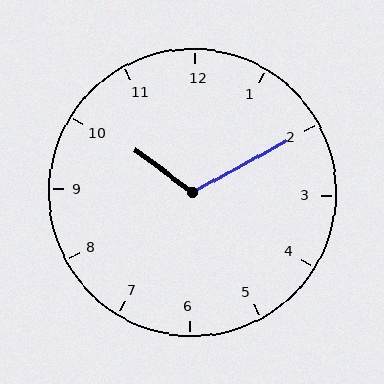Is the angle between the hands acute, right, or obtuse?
It is obtuse.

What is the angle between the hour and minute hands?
Approximately 115 degrees.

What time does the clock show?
10:10.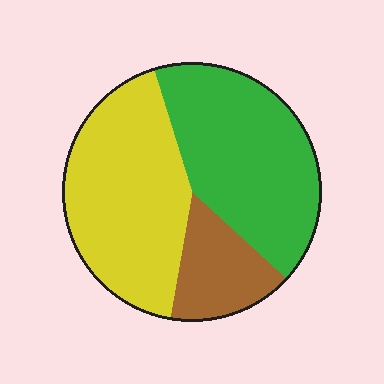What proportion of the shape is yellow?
Yellow takes up about two fifths (2/5) of the shape.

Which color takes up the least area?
Brown, at roughly 15%.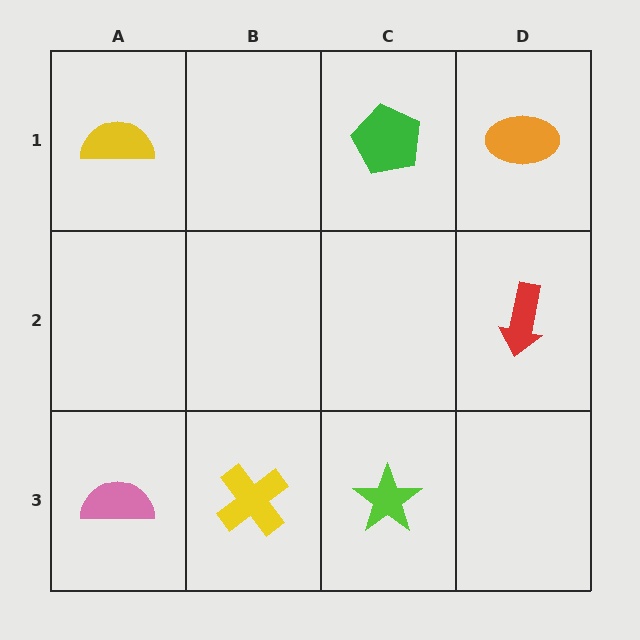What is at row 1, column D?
An orange ellipse.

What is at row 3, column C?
A lime star.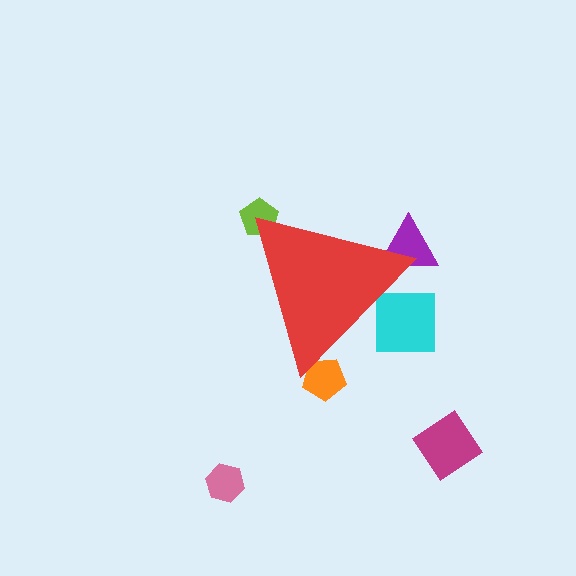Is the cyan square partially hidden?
Yes, the cyan square is partially hidden behind the red triangle.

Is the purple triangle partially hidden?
Yes, the purple triangle is partially hidden behind the red triangle.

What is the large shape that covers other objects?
A red triangle.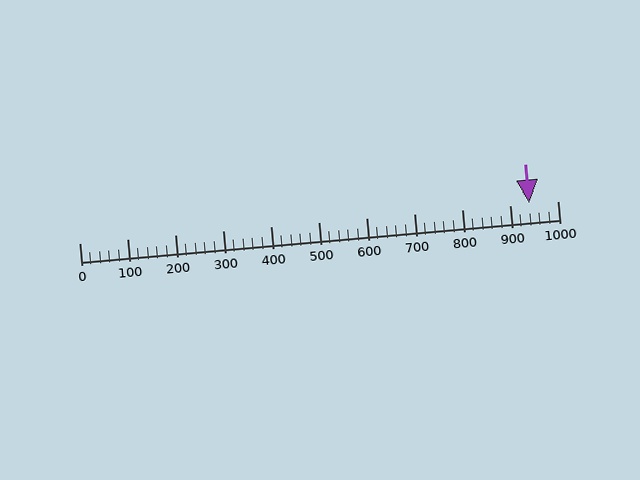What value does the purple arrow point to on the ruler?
The purple arrow points to approximately 940.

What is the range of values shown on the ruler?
The ruler shows values from 0 to 1000.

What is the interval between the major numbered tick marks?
The major tick marks are spaced 100 units apart.